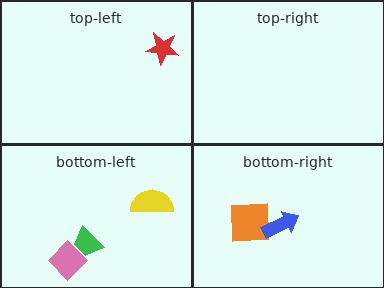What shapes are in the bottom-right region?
The orange square, the blue arrow.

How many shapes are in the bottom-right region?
2.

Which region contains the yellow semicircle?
The bottom-left region.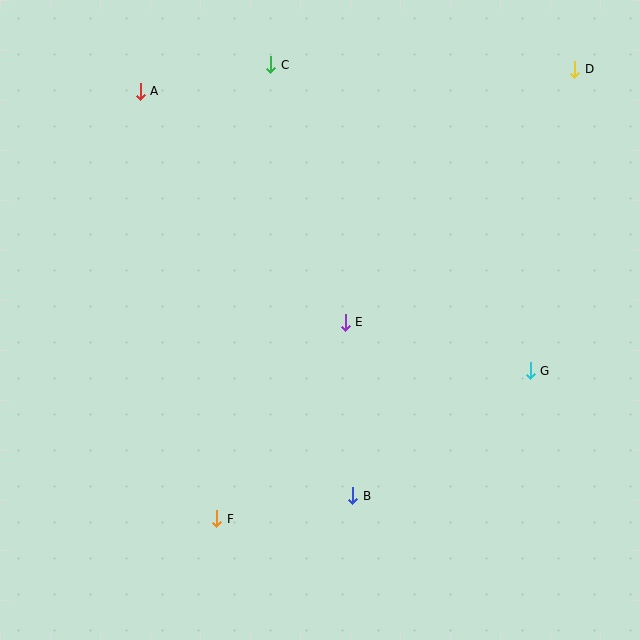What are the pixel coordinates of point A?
Point A is at (140, 91).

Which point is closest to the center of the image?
Point E at (345, 322) is closest to the center.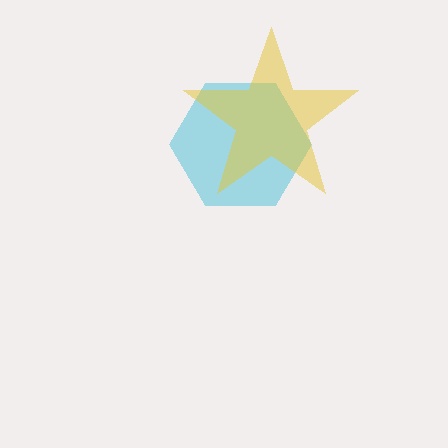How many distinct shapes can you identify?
There are 2 distinct shapes: a cyan hexagon, a yellow star.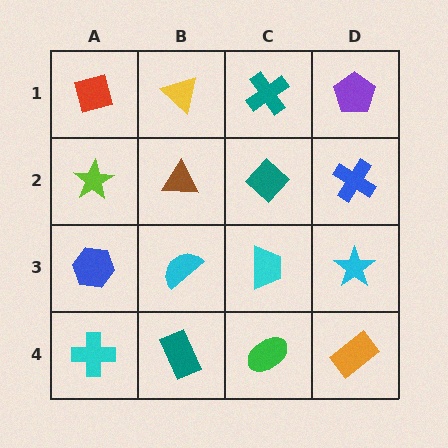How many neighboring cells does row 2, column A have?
3.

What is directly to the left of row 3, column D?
A cyan trapezoid.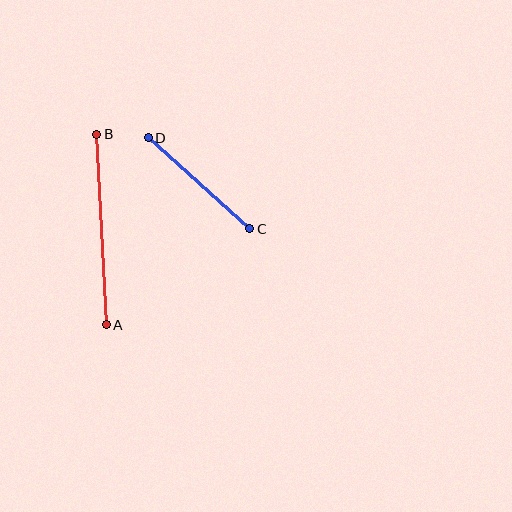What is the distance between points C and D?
The distance is approximately 136 pixels.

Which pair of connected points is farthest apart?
Points A and B are farthest apart.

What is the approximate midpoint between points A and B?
The midpoint is at approximately (102, 230) pixels.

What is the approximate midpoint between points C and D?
The midpoint is at approximately (199, 183) pixels.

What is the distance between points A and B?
The distance is approximately 191 pixels.